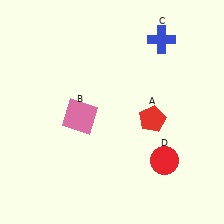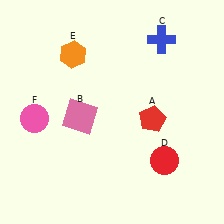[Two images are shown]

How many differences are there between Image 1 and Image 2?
There are 2 differences between the two images.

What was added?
An orange hexagon (E), a pink circle (F) were added in Image 2.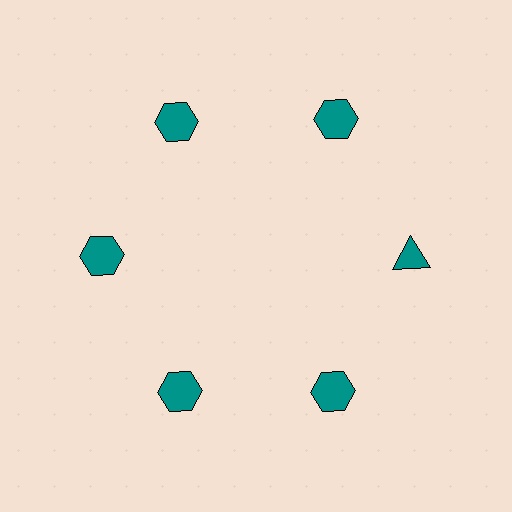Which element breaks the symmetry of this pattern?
The teal triangle at roughly the 3 o'clock position breaks the symmetry. All other shapes are teal hexagons.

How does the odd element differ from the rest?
It has a different shape: triangle instead of hexagon.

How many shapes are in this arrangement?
There are 6 shapes arranged in a ring pattern.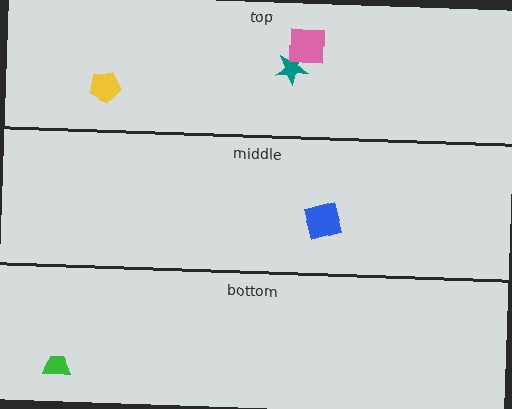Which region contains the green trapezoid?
The bottom region.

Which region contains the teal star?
The top region.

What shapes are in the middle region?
The blue square.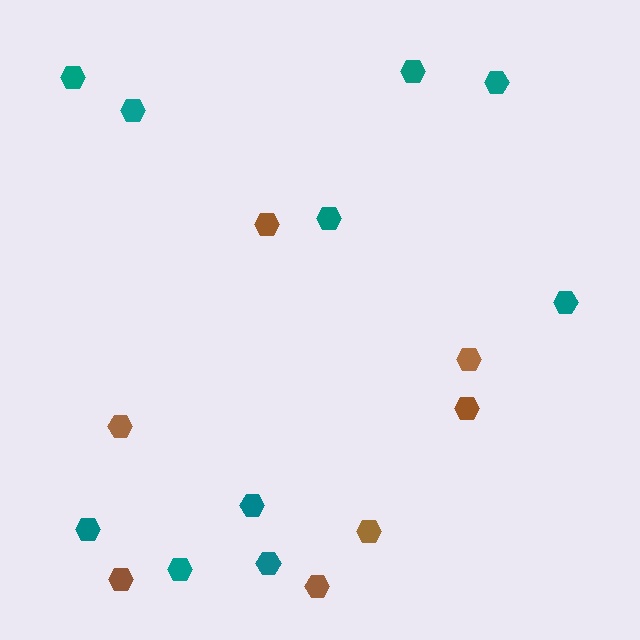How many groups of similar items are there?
There are 2 groups: one group of brown hexagons (7) and one group of teal hexagons (10).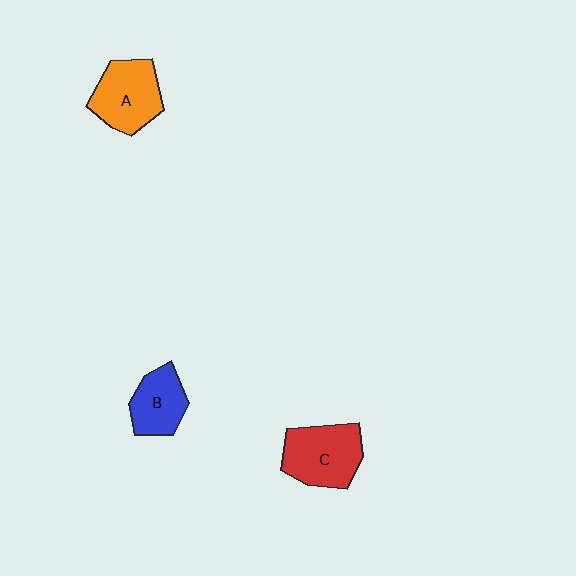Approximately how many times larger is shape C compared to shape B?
Approximately 1.4 times.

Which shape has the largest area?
Shape C (red).